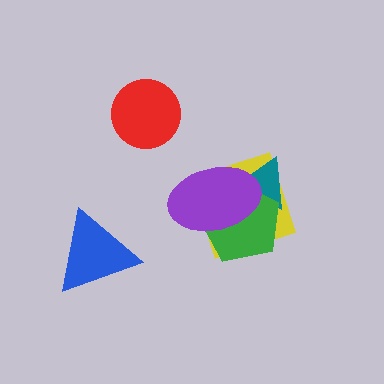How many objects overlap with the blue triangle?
0 objects overlap with the blue triangle.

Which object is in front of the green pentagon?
The purple ellipse is in front of the green pentagon.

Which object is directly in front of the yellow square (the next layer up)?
The teal triangle is directly in front of the yellow square.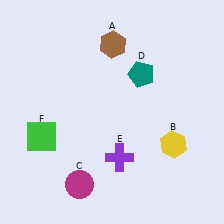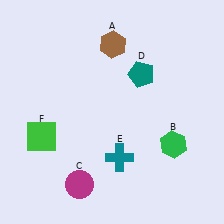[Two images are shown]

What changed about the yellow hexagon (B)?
In Image 1, B is yellow. In Image 2, it changed to green.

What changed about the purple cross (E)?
In Image 1, E is purple. In Image 2, it changed to teal.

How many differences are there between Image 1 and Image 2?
There are 2 differences between the two images.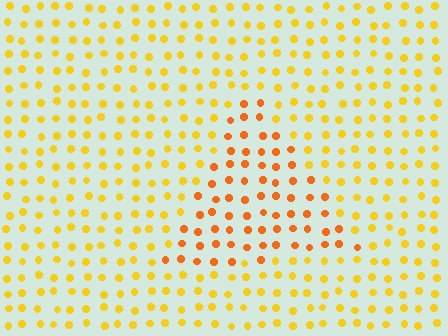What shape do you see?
I see a triangle.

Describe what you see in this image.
The image is filled with small yellow elements in a uniform arrangement. A triangle-shaped region is visible where the elements are tinted to a slightly different hue, forming a subtle color boundary.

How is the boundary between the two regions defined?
The boundary is defined purely by a slight shift in hue (about 28 degrees). Spacing, size, and orientation are identical on both sides.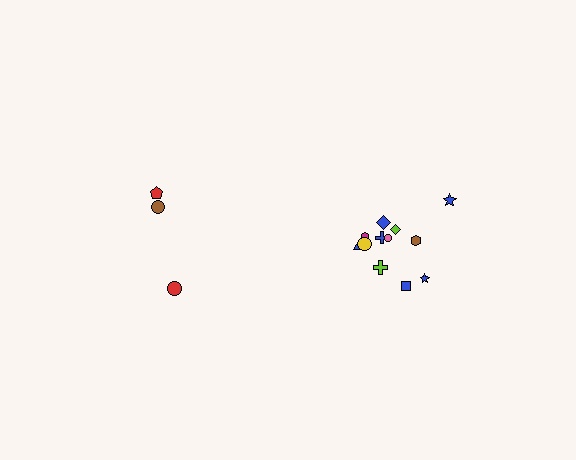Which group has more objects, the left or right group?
The right group.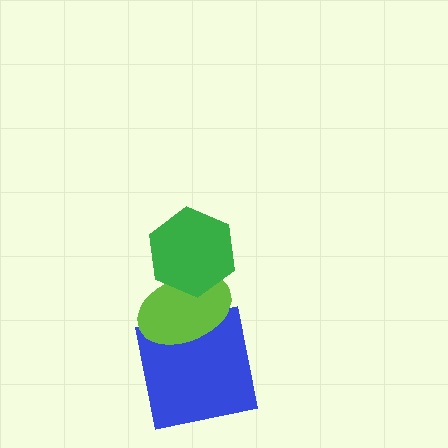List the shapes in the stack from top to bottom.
From top to bottom: the green hexagon, the lime ellipse, the blue square.